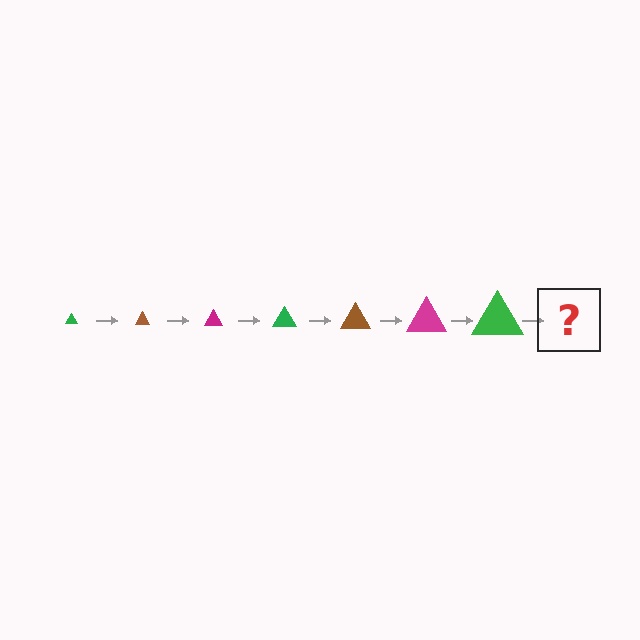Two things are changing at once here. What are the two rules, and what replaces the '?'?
The two rules are that the triangle grows larger each step and the color cycles through green, brown, and magenta. The '?' should be a brown triangle, larger than the previous one.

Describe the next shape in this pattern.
It should be a brown triangle, larger than the previous one.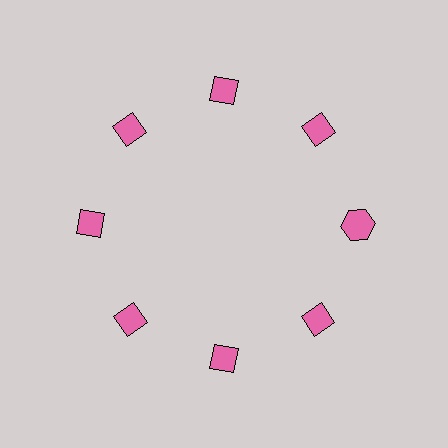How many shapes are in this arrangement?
There are 8 shapes arranged in a ring pattern.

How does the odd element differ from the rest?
It has a different shape: hexagon instead of diamond.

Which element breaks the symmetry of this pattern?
The pink hexagon at roughly the 3 o'clock position breaks the symmetry. All other shapes are pink diamonds.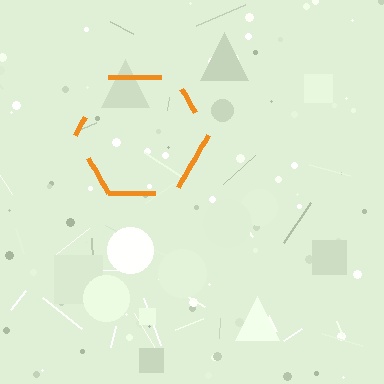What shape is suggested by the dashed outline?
The dashed outline suggests a hexagon.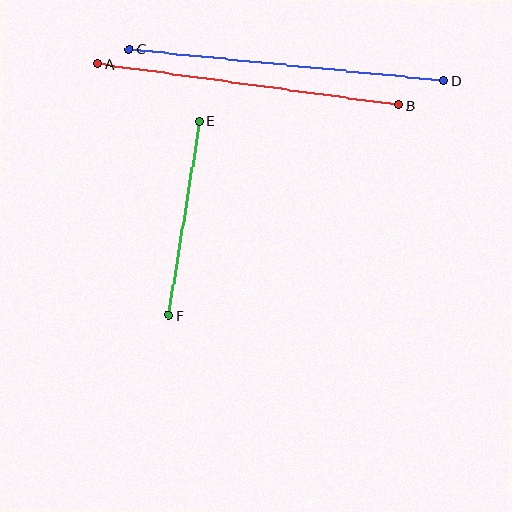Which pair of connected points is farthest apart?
Points C and D are farthest apart.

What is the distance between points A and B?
The distance is approximately 303 pixels.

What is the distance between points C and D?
The distance is approximately 316 pixels.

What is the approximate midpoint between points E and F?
The midpoint is at approximately (184, 218) pixels.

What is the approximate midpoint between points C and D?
The midpoint is at approximately (287, 65) pixels.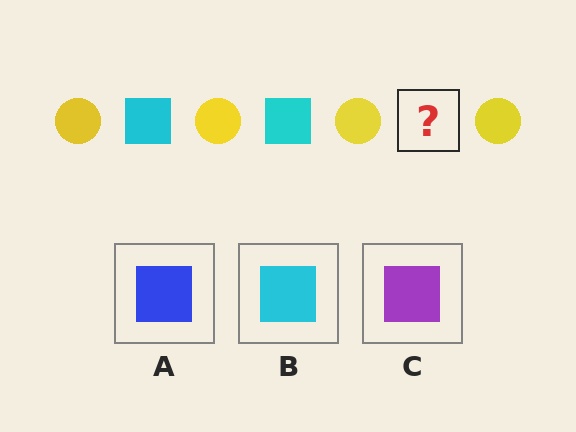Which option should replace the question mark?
Option B.